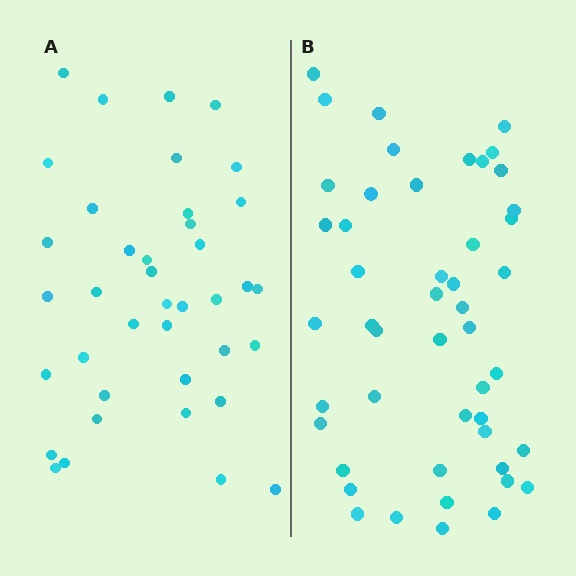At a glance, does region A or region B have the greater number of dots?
Region B (the right region) has more dots.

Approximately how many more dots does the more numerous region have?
Region B has roughly 8 or so more dots than region A.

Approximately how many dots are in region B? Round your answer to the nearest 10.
About 50 dots. (The exact count is 48, which rounds to 50.)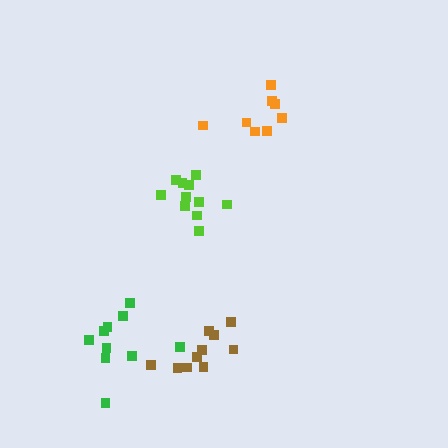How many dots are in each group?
Group 1: 8 dots, Group 2: 10 dots, Group 3: 11 dots, Group 4: 10 dots (39 total).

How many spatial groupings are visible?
There are 4 spatial groupings.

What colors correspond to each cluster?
The clusters are colored: orange, brown, lime, green.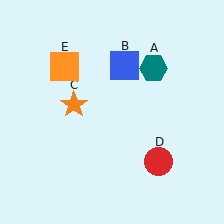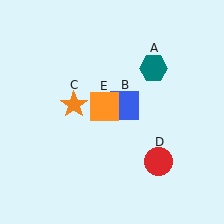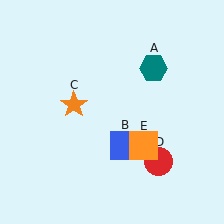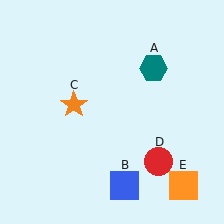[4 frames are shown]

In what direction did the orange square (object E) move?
The orange square (object E) moved down and to the right.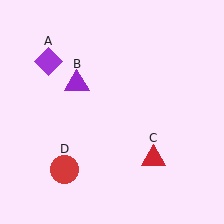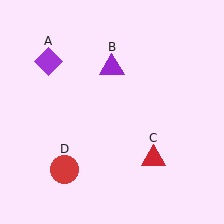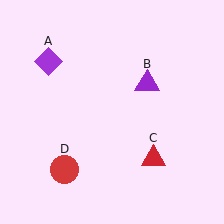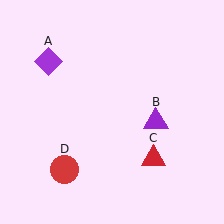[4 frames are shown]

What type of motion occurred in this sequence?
The purple triangle (object B) rotated clockwise around the center of the scene.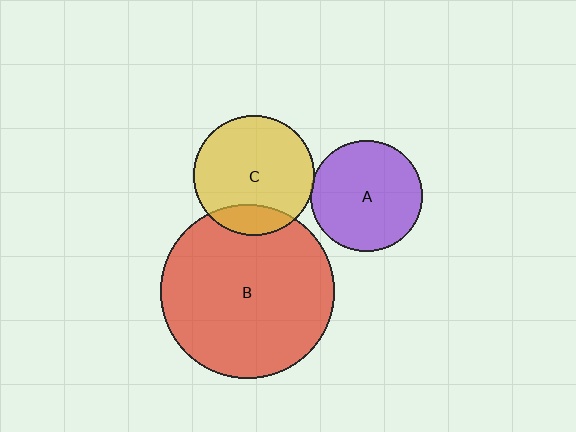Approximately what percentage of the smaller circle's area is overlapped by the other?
Approximately 5%.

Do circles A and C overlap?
Yes.